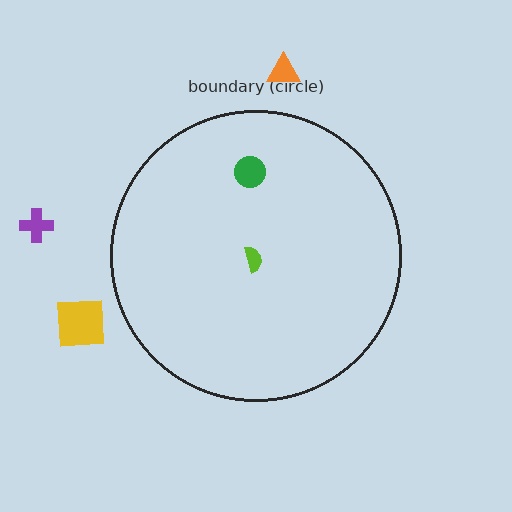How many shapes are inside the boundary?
2 inside, 3 outside.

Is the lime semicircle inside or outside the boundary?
Inside.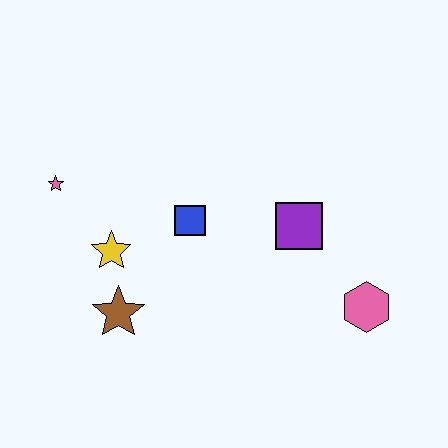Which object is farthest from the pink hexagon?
The pink star is farthest from the pink hexagon.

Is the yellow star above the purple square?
No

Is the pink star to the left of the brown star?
Yes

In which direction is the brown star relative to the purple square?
The brown star is to the left of the purple square.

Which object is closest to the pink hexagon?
The purple square is closest to the pink hexagon.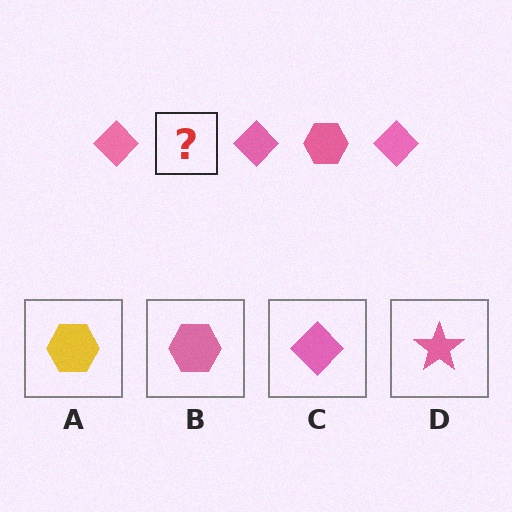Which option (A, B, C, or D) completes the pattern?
B.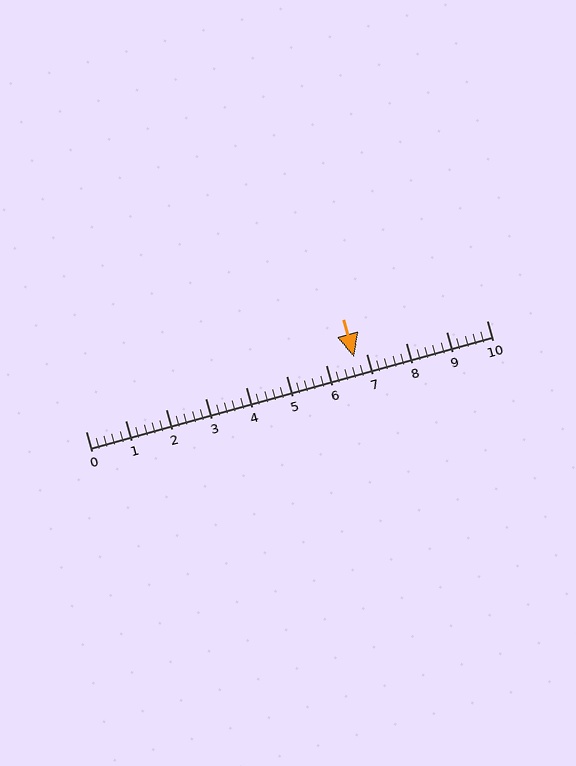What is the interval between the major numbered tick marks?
The major tick marks are spaced 1 units apart.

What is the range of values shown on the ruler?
The ruler shows values from 0 to 10.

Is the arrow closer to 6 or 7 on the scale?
The arrow is closer to 7.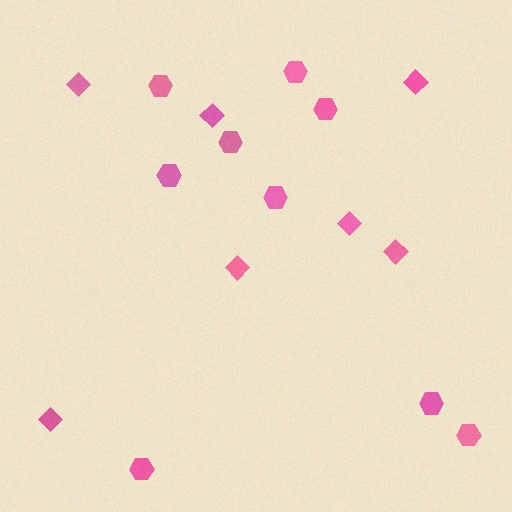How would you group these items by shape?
There are 2 groups: one group of hexagons (9) and one group of diamonds (7).